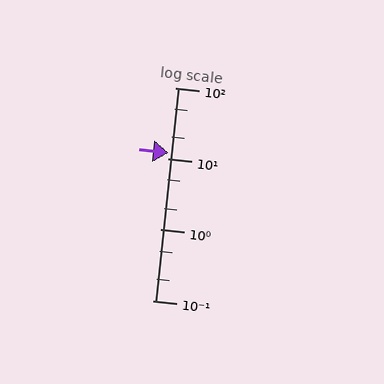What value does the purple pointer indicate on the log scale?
The pointer indicates approximately 12.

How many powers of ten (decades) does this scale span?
The scale spans 3 decades, from 0.1 to 100.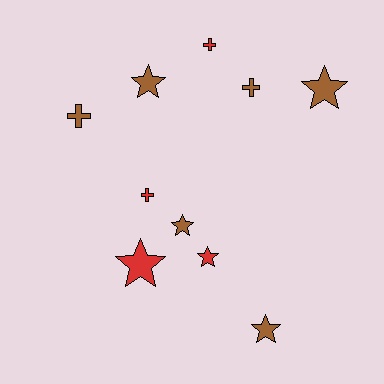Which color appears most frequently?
Brown, with 6 objects.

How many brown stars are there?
There are 4 brown stars.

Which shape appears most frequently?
Star, with 6 objects.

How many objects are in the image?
There are 10 objects.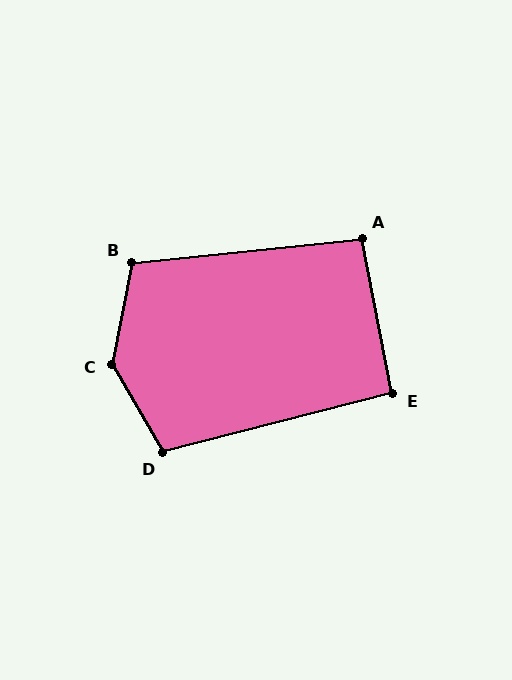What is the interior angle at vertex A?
Approximately 95 degrees (obtuse).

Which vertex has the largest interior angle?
C, at approximately 139 degrees.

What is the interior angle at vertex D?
Approximately 105 degrees (obtuse).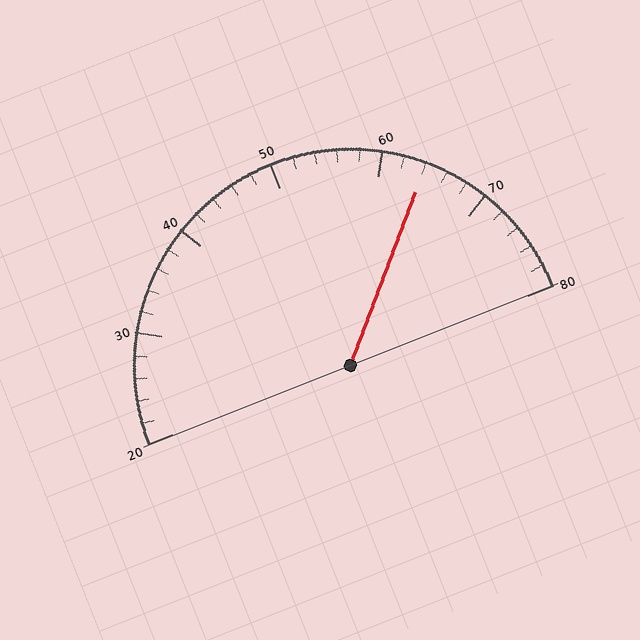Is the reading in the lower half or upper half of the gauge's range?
The reading is in the upper half of the range (20 to 80).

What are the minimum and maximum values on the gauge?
The gauge ranges from 20 to 80.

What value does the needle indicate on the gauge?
The needle indicates approximately 64.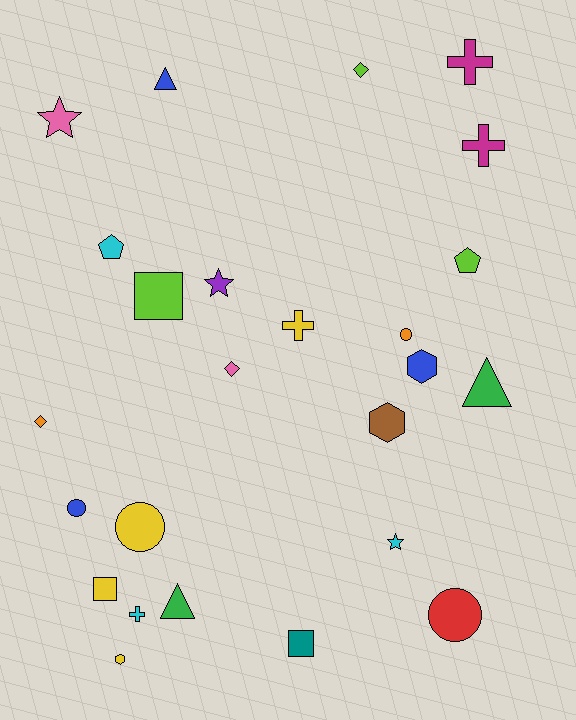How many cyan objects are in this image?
There are 3 cyan objects.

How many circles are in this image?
There are 4 circles.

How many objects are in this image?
There are 25 objects.